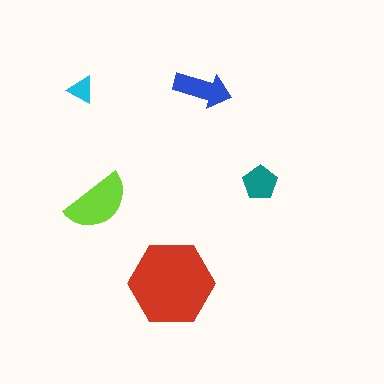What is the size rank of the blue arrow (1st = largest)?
3rd.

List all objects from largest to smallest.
The red hexagon, the lime semicircle, the blue arrow, the teal pentagon, the cyan triangle.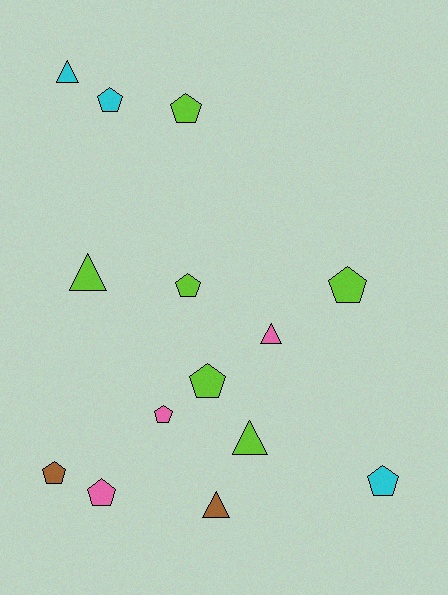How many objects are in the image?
There are 14 objects.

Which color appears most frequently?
Lime, with 6 objects.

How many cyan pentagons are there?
There are 2 cyan pentagons.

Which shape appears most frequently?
Pentagon, with 9 objects.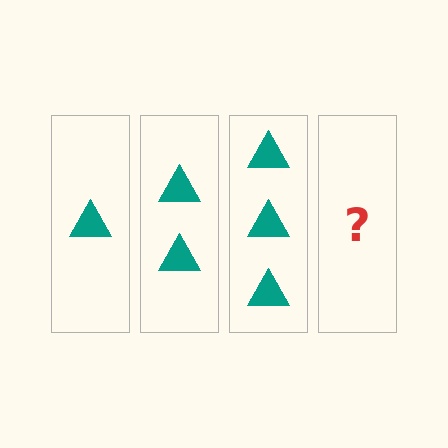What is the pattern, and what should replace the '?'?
The pattern is that each step adds one more triangle. The '?' should be 4 triangles.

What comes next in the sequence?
The next element should be 4 triangles.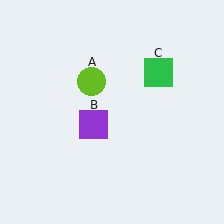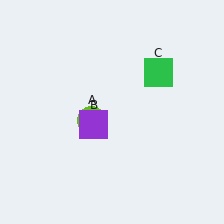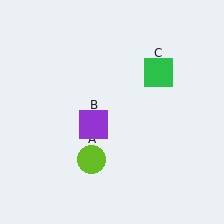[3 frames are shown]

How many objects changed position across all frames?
1 object changed position: lime circle (object A).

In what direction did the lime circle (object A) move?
The lime circle (object A) moved down.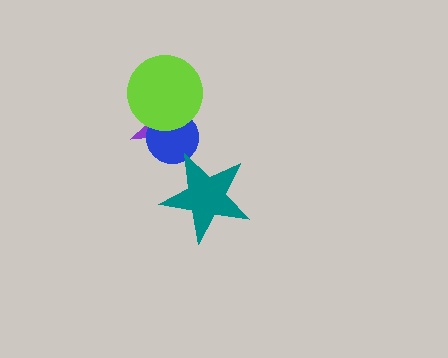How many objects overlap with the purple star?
2 objects overlap with the purple star.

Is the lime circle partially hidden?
No, no other shape covers it.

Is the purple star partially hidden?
Yes, it is partially covered by another shape.